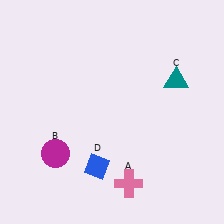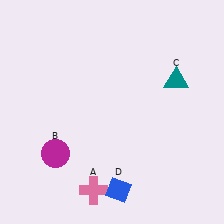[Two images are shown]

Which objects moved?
The objects that moved are: the pink cross (A), the blue diamond (D).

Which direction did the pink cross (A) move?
The pink cross (A) moved left.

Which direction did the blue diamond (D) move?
The blue diamond (D) moved down.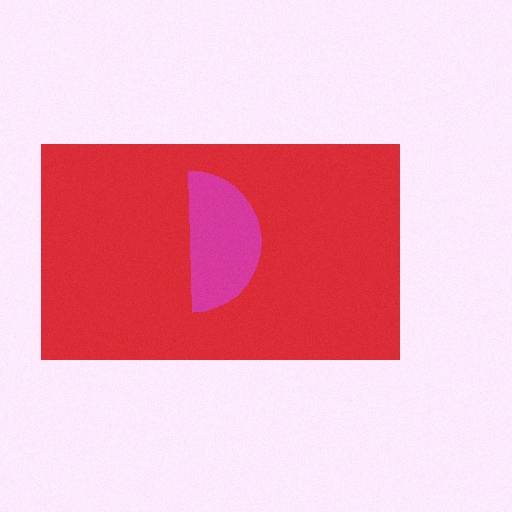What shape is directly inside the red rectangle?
The magenta semicircle.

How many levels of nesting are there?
2.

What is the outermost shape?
The red rectangle.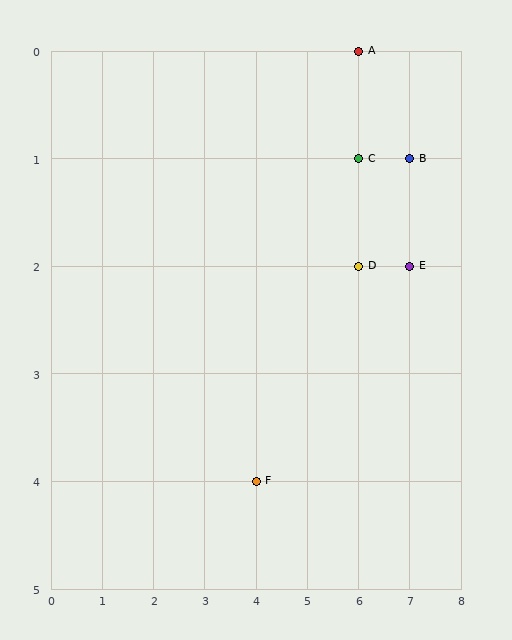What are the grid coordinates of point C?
Point C is at grid coordinates (6, 1).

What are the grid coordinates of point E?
Point E is at grid coordinates (7, 2).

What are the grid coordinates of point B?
Point B is at grid coordinates (7, 1).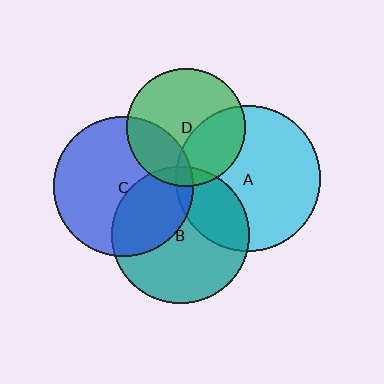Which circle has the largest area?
Circle A (cyan).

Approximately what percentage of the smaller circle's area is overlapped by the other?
Approximately 35%.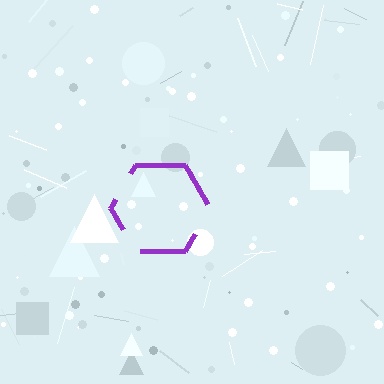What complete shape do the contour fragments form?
The contour fragments form a hexagon.